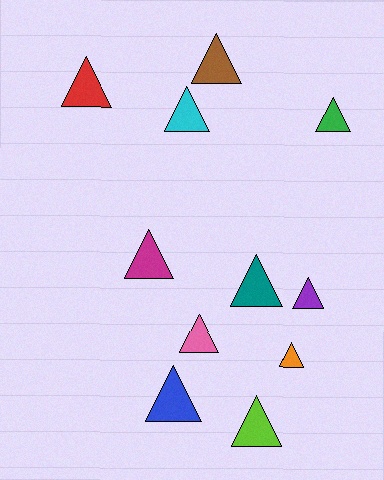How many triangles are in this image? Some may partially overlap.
There are 11 triangles.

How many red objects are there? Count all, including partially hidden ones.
There is 1 red object.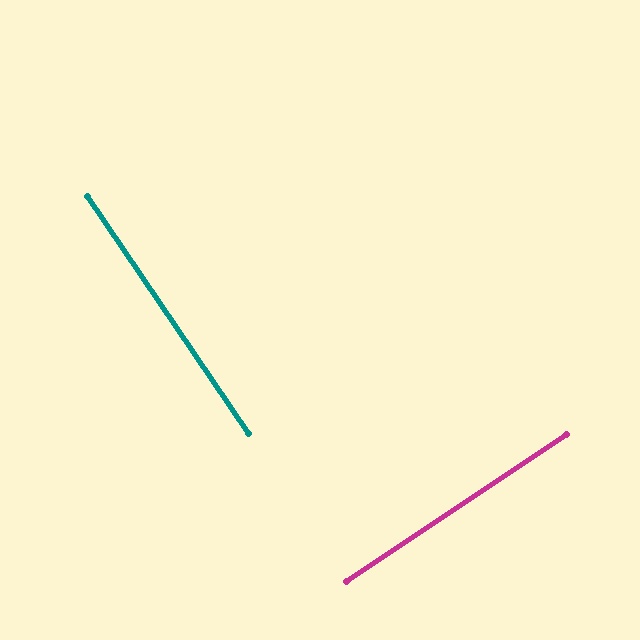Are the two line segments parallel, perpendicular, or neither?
Perpendicular — they meet at approximately 89°.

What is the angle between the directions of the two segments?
Approximately 89 degrees.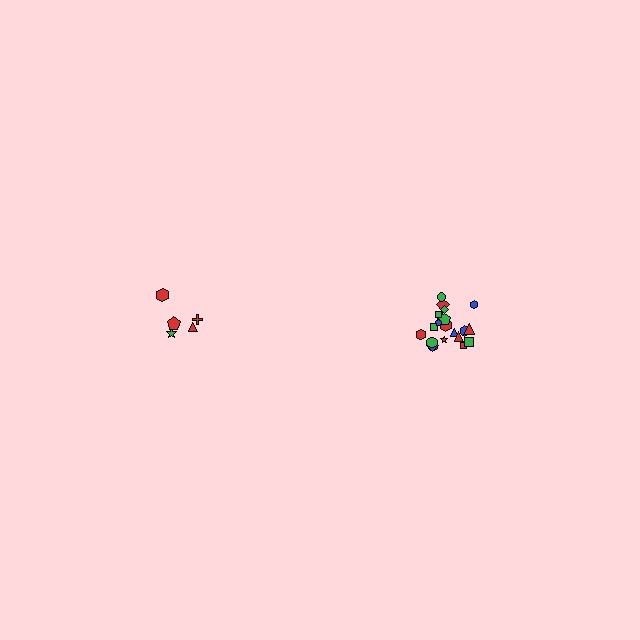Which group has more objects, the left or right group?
The right group.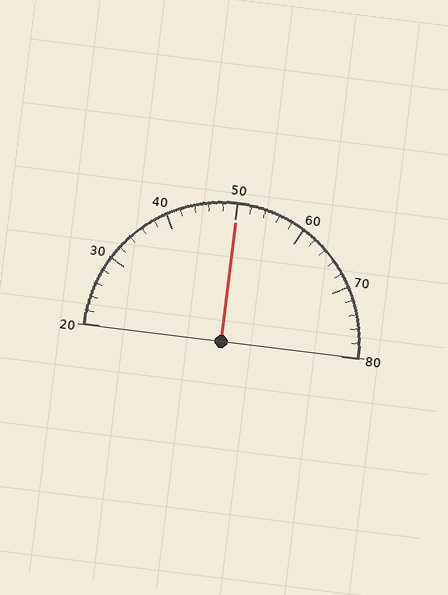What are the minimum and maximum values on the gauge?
The gauge ranges from 20 to 80.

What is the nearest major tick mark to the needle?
The nearest major tick mark is 50.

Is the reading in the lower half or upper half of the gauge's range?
The reading is in the upper half of the range (20 to 80).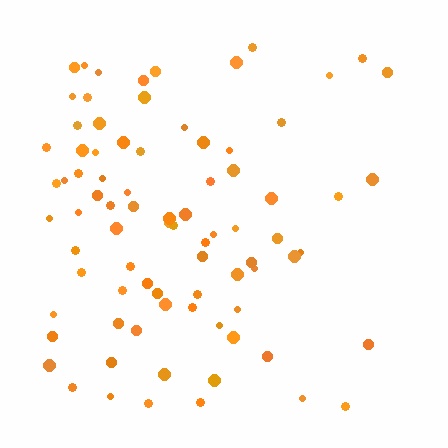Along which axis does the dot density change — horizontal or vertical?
Horizontal.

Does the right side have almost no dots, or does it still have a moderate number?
Still a moderate number, just noticeably fewer than the left.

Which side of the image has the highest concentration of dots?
The left.